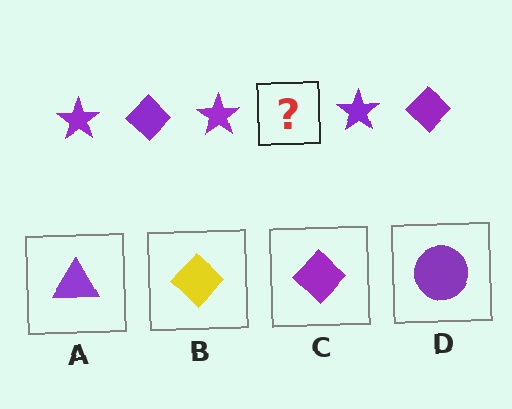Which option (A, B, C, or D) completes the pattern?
C.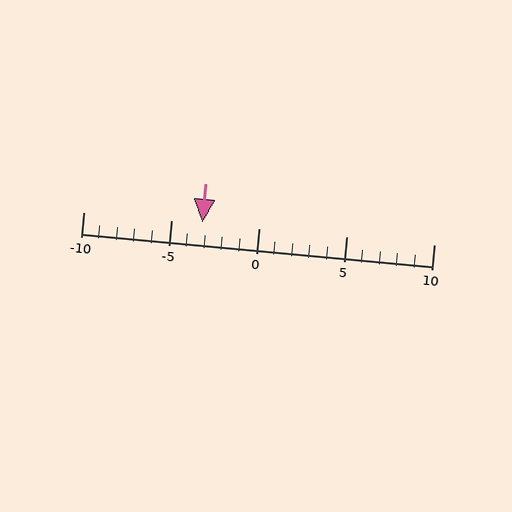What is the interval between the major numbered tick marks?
The major tick marks are spaced 5 units apart.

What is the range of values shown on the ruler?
The ruler shows values from -10 to 10.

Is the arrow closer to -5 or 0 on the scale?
The arrow is closer to -5.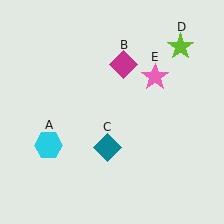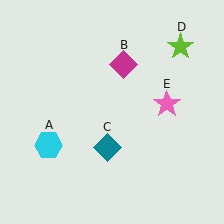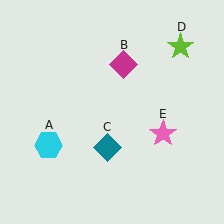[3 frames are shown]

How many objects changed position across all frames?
1 object changed position: pink star (object E).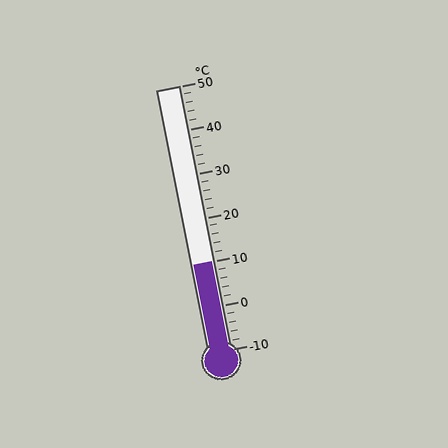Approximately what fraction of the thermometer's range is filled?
The thermometer is filled to approximately 35% of its range.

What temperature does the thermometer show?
The thermometer shows approximately 10°C.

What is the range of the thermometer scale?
The thermometer scale ranges from -10°C to 50°C.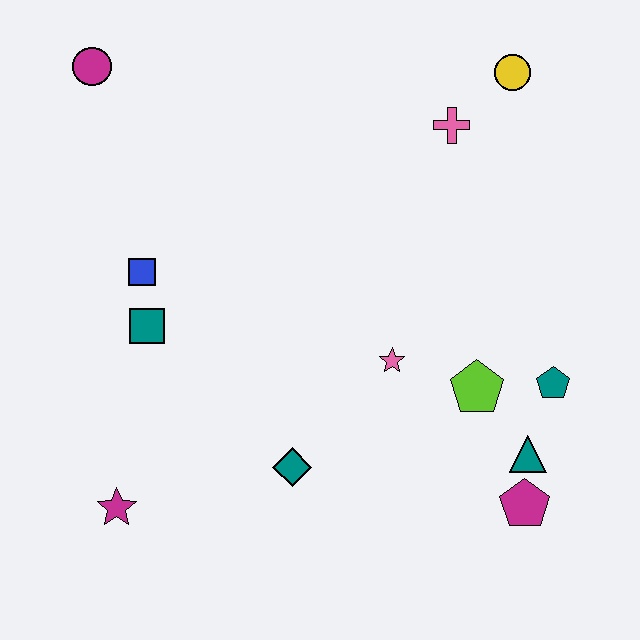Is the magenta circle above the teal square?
Yes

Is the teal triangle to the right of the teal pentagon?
No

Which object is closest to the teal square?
The blue square is closest to the teal square.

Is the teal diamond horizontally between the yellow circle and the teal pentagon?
No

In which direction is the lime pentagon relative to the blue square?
The lime pentagon is to the right of the blue square.